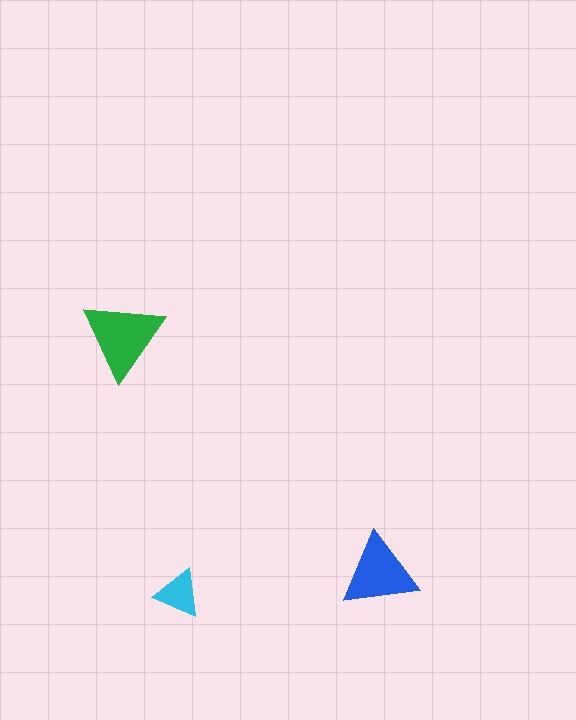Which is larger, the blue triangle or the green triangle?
The green one.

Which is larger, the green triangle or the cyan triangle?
The green one.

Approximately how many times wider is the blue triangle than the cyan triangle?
About 1.5 times wider.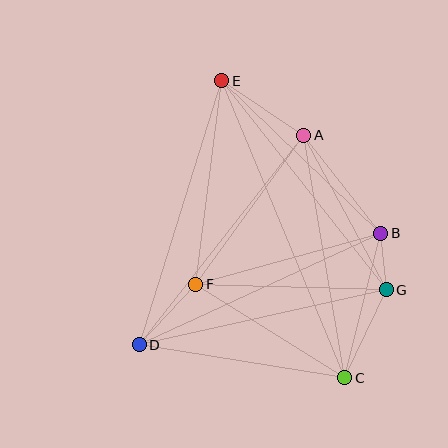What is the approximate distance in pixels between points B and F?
The distance between B and F is approximately 192 pixels.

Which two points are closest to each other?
Points B and G are closest to each other.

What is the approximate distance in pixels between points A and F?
The distance between A and F is approximately 184 pixels.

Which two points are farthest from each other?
Points C and E are farthest from each other.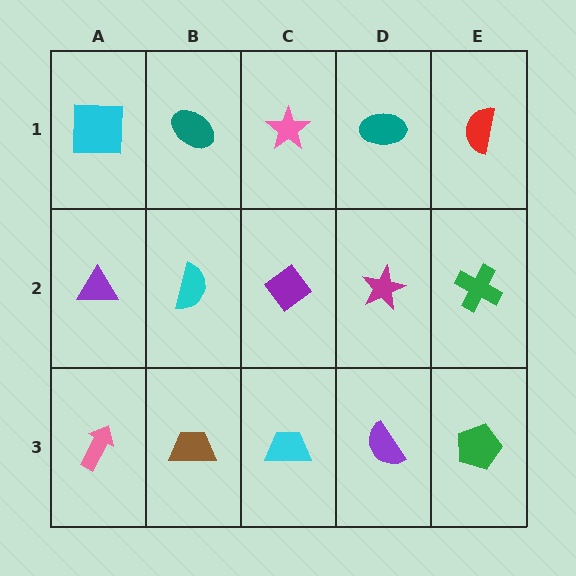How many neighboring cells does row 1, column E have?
2.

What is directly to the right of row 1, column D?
A red semicircle.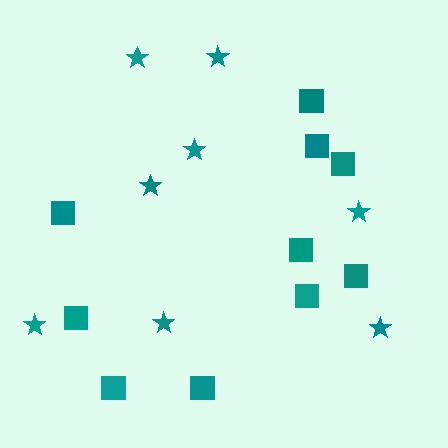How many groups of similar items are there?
There are 2 groups: one group of squares (10) and one group of stars (8).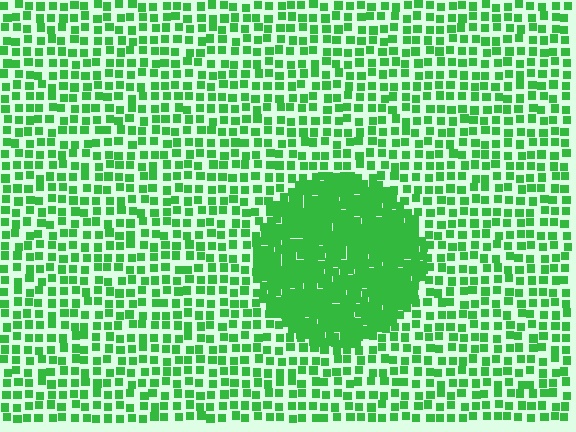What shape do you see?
I see a circle.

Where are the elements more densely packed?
The elements are more densely packed inside the circle boundary.